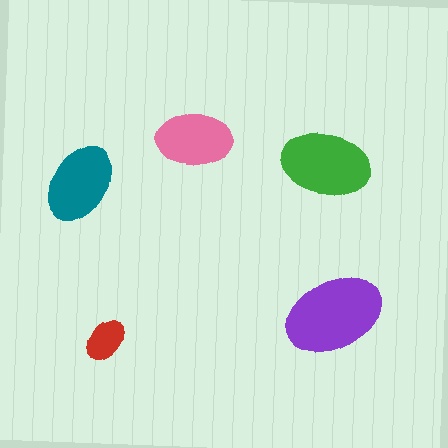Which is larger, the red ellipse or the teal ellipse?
The teal one.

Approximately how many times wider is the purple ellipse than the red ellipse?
About 2 times wider.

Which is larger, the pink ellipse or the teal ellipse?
The teal one.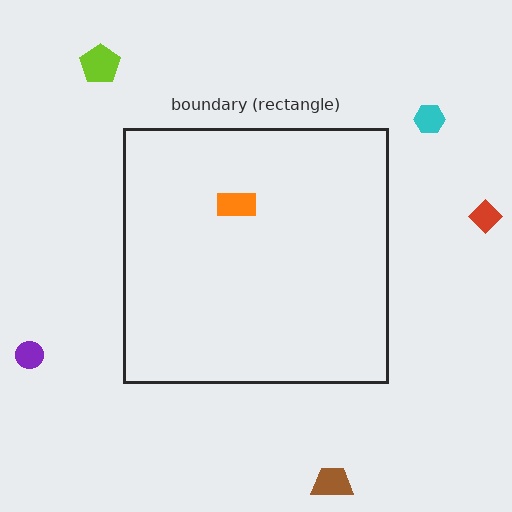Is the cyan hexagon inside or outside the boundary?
Outside.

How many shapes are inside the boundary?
1 inside, 5 outside.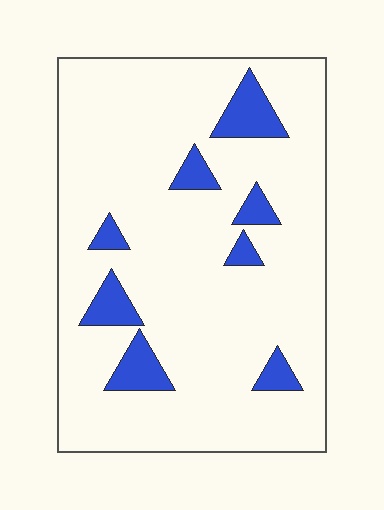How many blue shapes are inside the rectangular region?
8.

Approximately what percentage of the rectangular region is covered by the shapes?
Approximately 10%.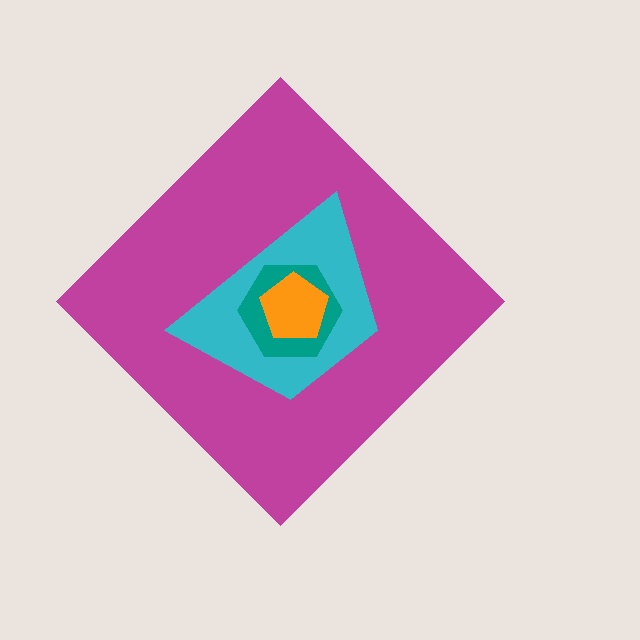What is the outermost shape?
The magenta diamond.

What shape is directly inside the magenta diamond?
The cyan trapezoid.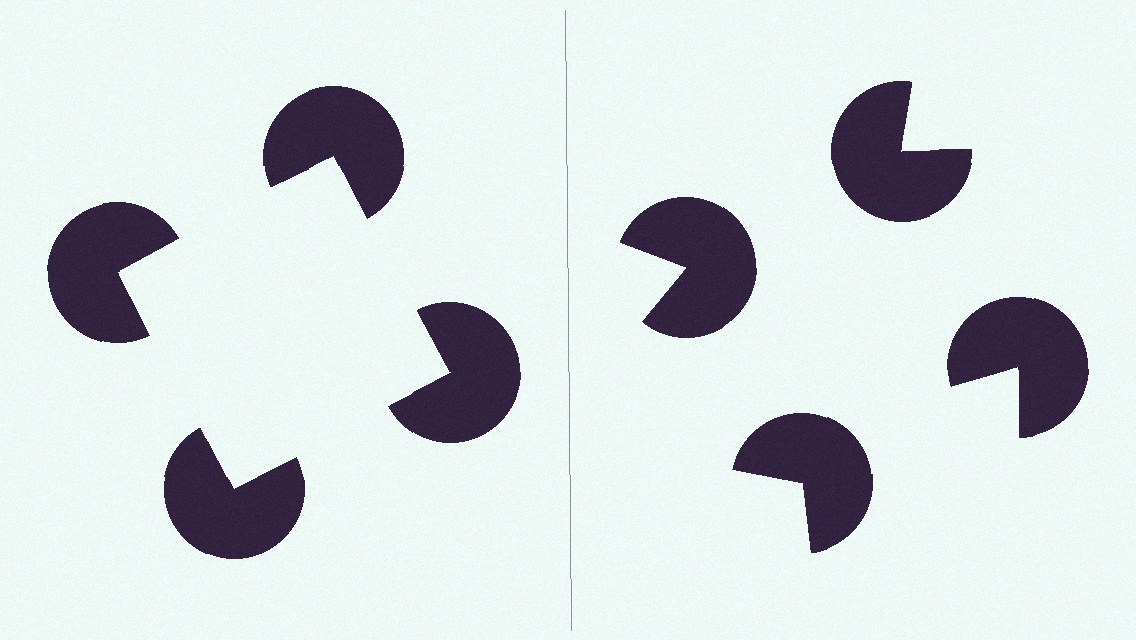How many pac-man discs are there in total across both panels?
8 — 4 on each side.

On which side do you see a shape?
An illusory square appears on the left side. On the right side the wedge cuts are rotated, so no coherent shape forms.